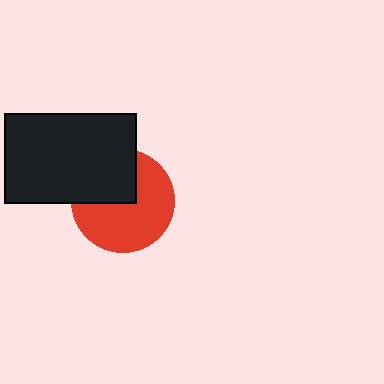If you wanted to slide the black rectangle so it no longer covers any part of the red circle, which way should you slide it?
Slide it toward the upper-left — that is the most direct way to separate the two shapes.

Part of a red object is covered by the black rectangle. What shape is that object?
It is a circle.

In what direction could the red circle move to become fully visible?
The red circle could move toward the lower-right. That would shift it out from behind the black rectangle entirely.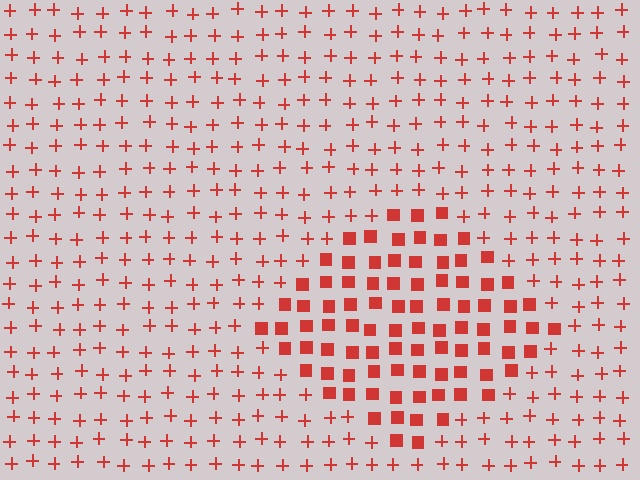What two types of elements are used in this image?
The image uses squares inside the diamond region and plus signs outside it.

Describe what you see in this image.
The image is filled with small red elements arranged in a uniform grid. A diamond-shaped region contains squares, while the surrounding area contains plus signs. The boundary is defined purely by the change in element shape.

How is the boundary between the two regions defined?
The boundary is defined by a change in element shape: squares inside vs. plus signs outside. All elements share the same color and spacing.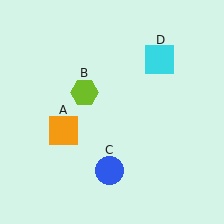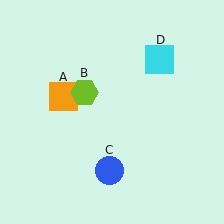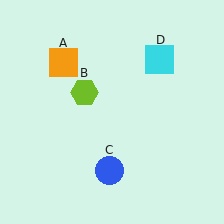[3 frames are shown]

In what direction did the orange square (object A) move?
The orange square (object A) moved up.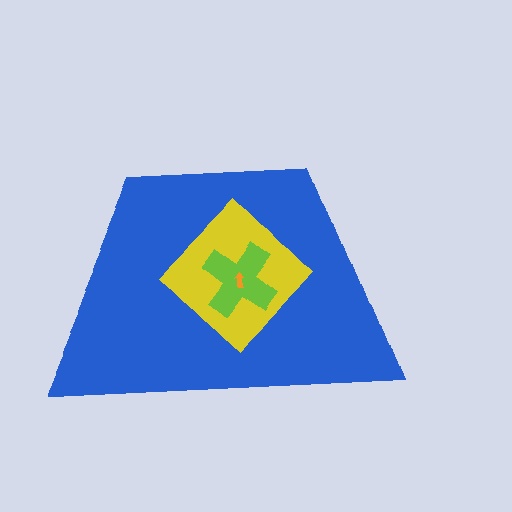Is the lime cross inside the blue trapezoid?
Yes.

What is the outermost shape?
The blue trapezoid.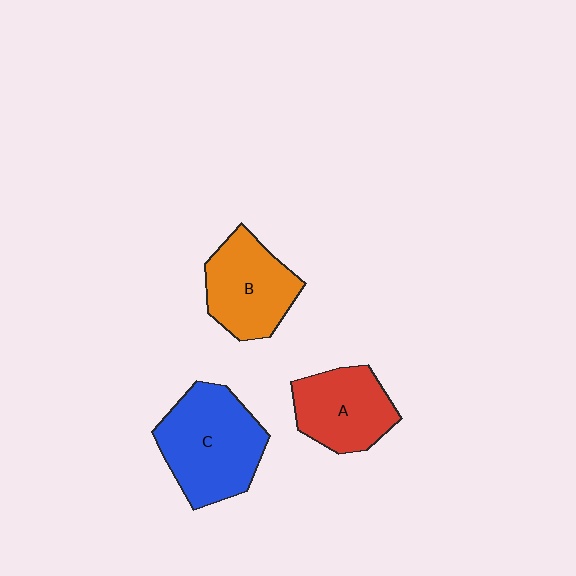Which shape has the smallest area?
Shape A (red).